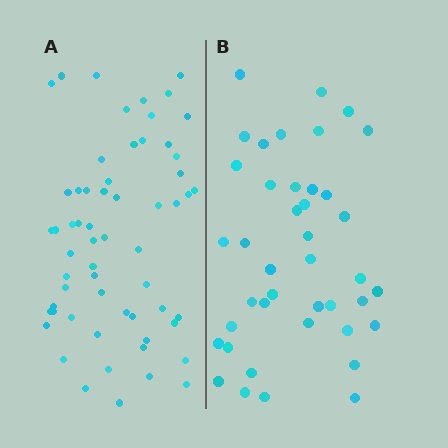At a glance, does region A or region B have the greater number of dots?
Region A (the left region) has more dots.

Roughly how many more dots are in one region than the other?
Region A has approximately 20 more dots than region B.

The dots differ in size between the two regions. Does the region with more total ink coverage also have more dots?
No. Region B has more total ink coverage because its dots are larger, but region A actually contains more individual dots. Total area can be misleading — the number of items is what matters here.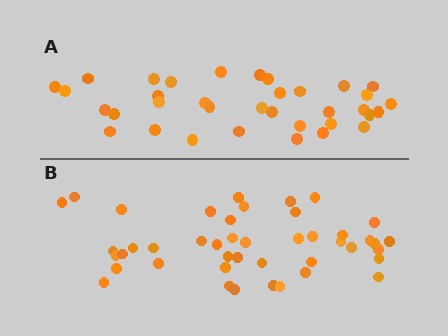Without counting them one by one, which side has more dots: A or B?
Region B (the bottom region) has more dots.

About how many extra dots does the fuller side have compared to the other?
Region B has roughly 8 or so more dots than region A.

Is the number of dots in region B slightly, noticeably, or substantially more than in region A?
Region B has noticeably more, but not dramatically so. The ratio is roughly 1.3 to 1.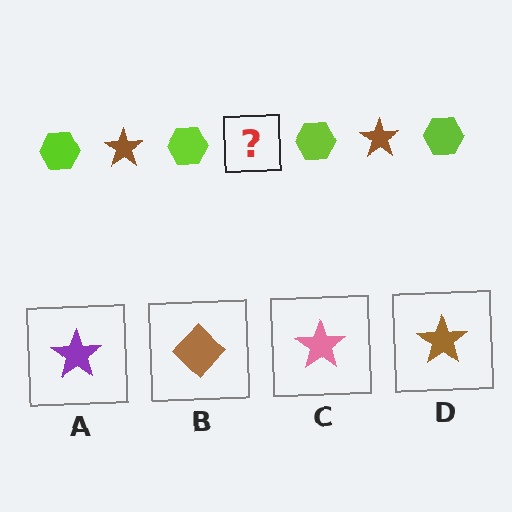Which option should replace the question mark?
Option D.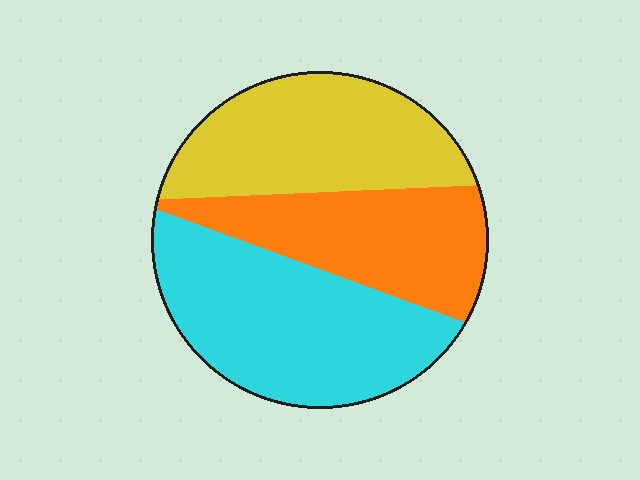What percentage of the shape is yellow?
Yellow covers 32% of the shape.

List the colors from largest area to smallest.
From largest to smallest: cyan, yellow, orange.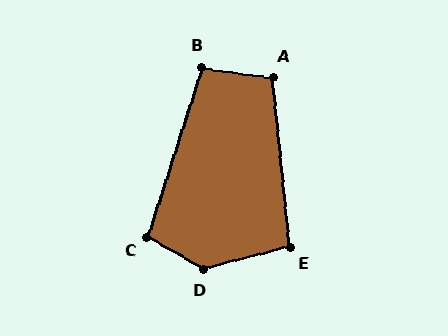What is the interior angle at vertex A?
Approximately 103 degrees (obtuse).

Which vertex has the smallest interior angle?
E, at approximately 98 degrees.